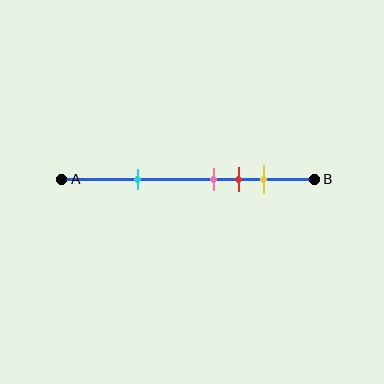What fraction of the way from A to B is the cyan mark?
The cyan mark is approximately 30% (0.3) of the way from A to B.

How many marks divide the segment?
There are 4 marks dividing the segment.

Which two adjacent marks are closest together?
The pink and red marks are the closest adjacent pair.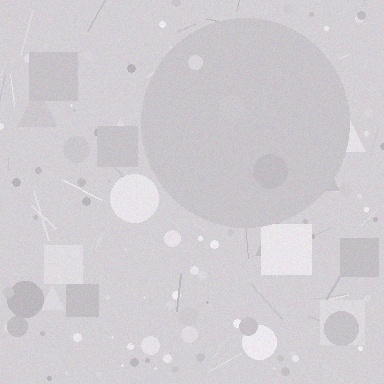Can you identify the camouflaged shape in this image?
The camouflaged shape is a circle.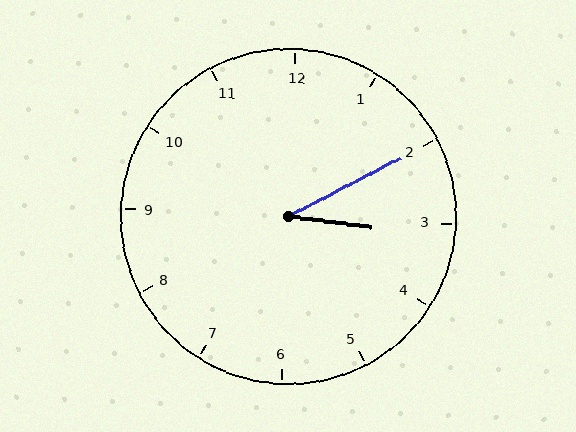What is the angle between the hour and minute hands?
Approximately 35 degrees.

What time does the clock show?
3:10.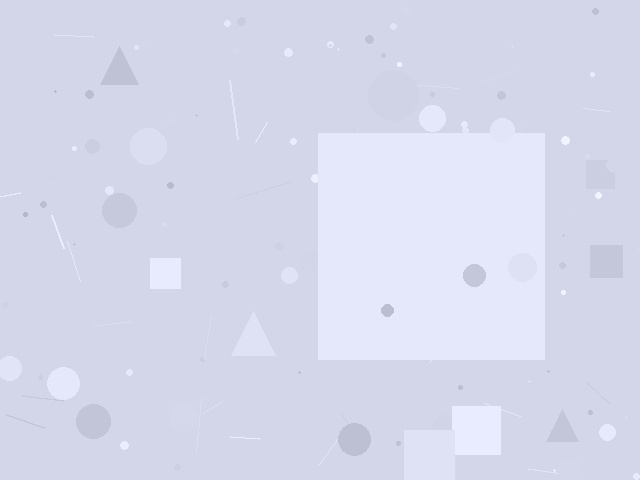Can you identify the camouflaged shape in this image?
The camouflaged shape is a square.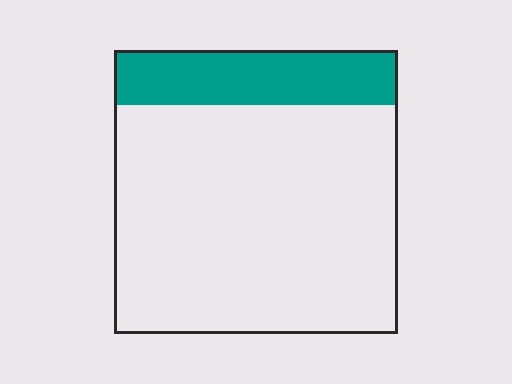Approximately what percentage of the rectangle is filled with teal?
Approximately 20%.